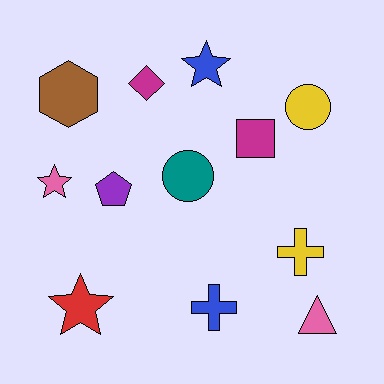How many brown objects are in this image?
There is 1 brown object.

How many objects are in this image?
There are 12 objects.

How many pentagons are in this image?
There is 1 pentagon.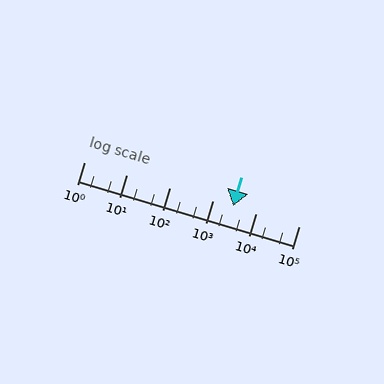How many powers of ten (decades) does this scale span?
The scale spans 5 decades, from 1 to 100000.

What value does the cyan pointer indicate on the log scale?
The pointer indicates approximately 3000.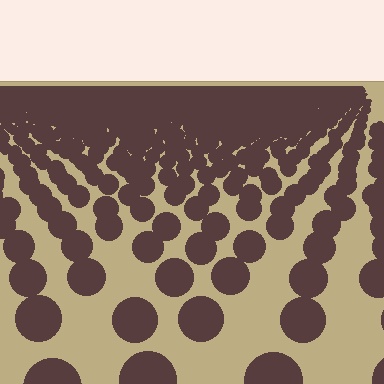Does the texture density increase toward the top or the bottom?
Density increases toward the top.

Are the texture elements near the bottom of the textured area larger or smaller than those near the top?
Larger. Near the bottom, elements are closer to the viewer and appear at a bigger on-screen size.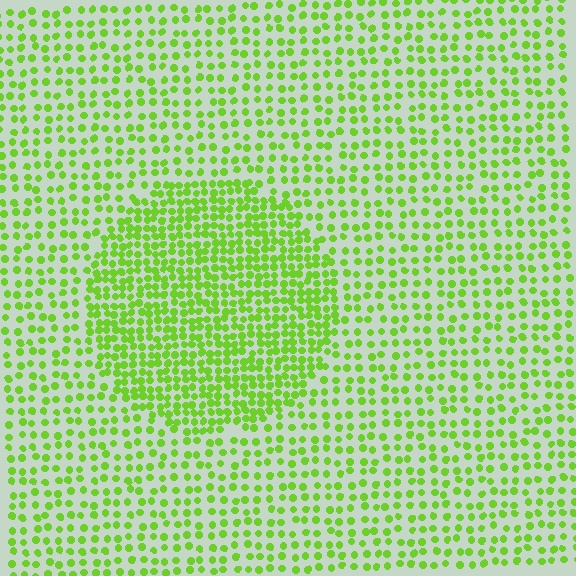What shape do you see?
I see a circle.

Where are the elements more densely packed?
The elements are more densely packed inside the circle boundary.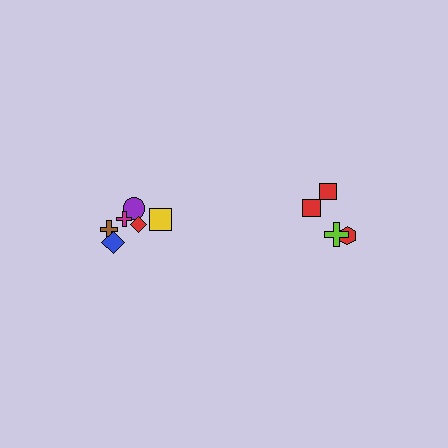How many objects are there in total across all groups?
There are 10 objects.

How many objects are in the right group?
There are 4 objects.